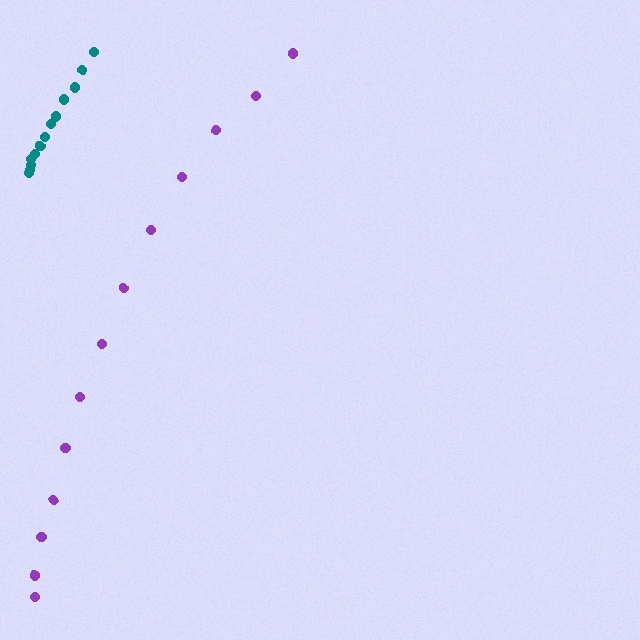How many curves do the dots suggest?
There are 2 distinct paths.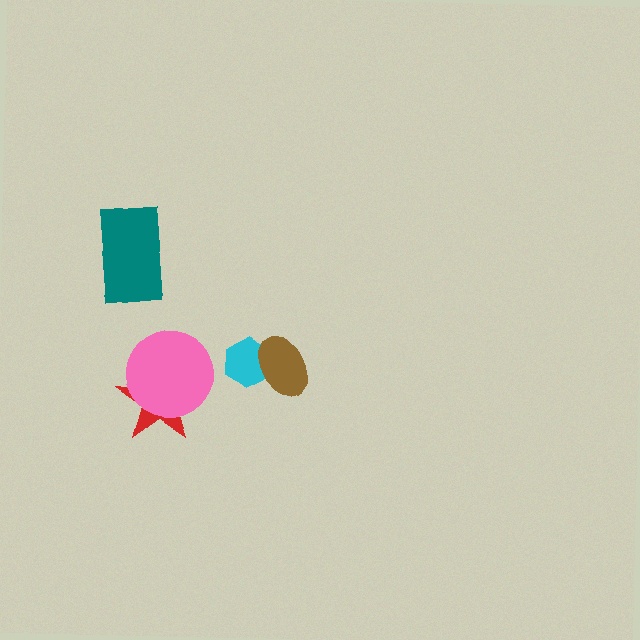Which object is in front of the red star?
The pink circle is in front of the red star.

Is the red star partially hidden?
Yes, it is partially covered by another shape.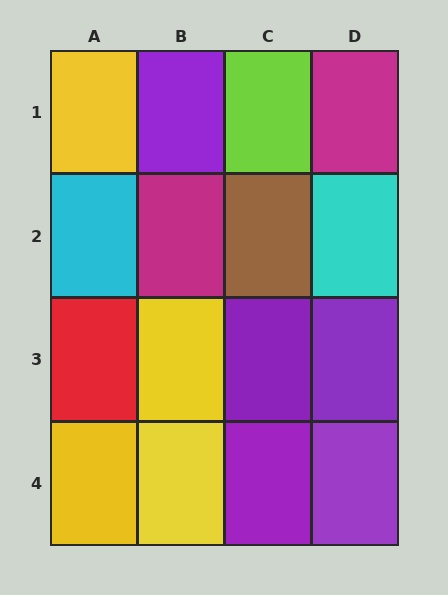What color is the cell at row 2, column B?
Magenta.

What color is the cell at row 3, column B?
Yellow.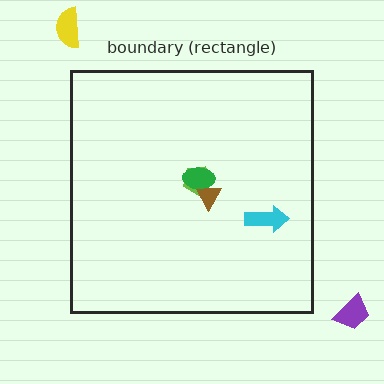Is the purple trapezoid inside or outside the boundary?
Outside.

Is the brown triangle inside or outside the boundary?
Inside.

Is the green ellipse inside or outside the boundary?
Inside.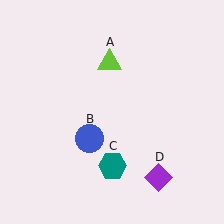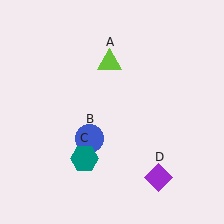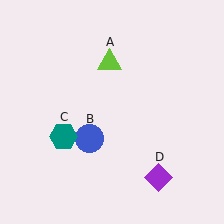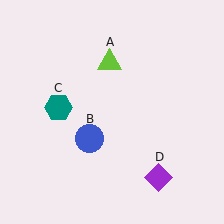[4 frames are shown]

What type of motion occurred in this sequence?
The teal hexagon (object C) rotated clockwise around the center of the scene.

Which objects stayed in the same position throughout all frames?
Lime triangle (object A) and blue circle (object B) and purple diamond (object D) remained stationary.